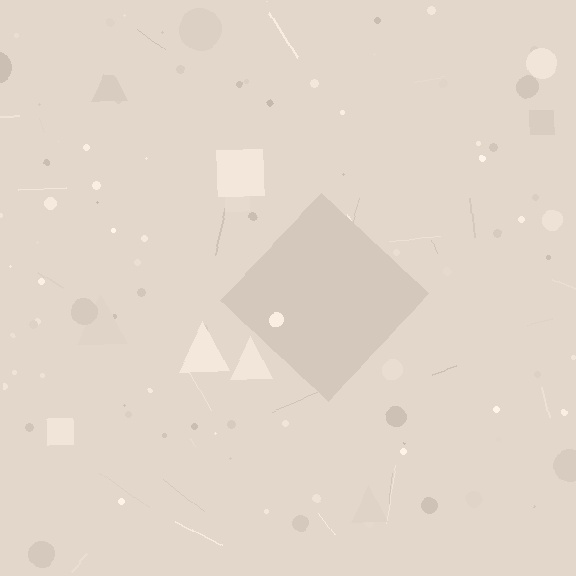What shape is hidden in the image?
A diamond is hidden in the image.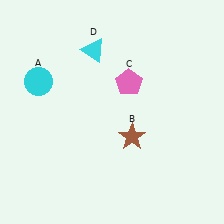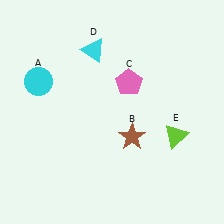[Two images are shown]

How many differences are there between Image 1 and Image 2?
There is 1 difference between the two images.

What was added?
A lime triangle (E) was added in Image 2.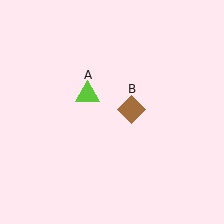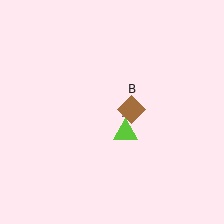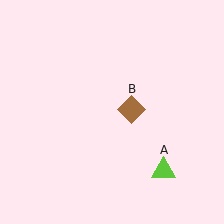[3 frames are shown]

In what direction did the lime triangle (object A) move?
The lime triangle (object A) moved down and to the right.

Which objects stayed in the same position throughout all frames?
Brown diamond (object B) remained stationary.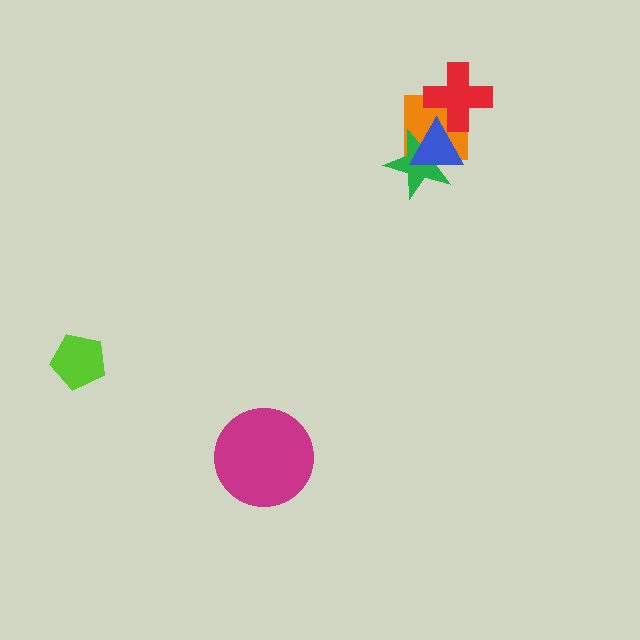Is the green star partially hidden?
Yes, it is partially covered by another shape.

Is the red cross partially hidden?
Yes, it is partially covered by another shape.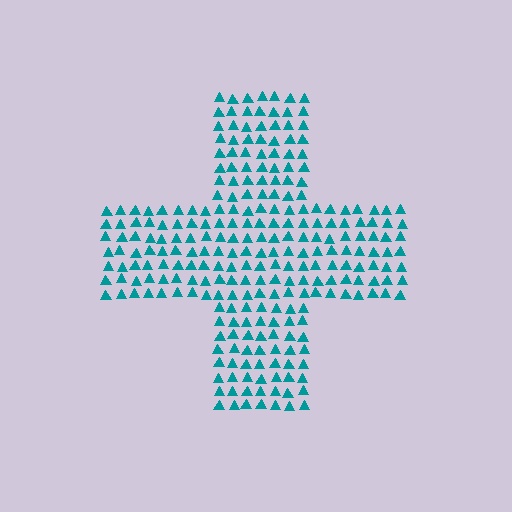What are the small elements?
The small elements are triangles.